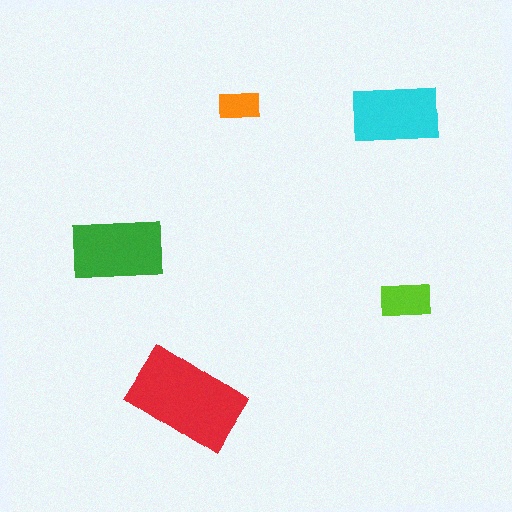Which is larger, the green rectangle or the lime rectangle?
The green one.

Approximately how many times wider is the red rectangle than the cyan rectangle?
About 1.5 times wider.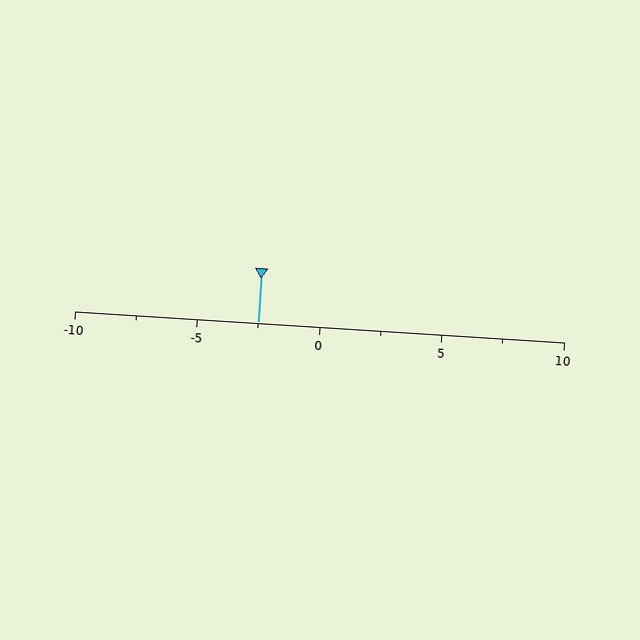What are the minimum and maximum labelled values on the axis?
The axis runs from -10 to 10.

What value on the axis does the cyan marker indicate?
The marker indicates approximately -2.5.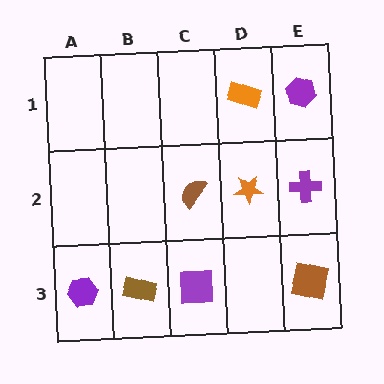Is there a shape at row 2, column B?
No, that cell is empty.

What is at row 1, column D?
An orange rectangle.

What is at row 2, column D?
An orange star.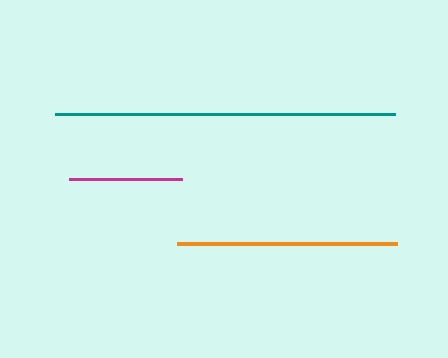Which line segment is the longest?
The teal line is the longest at approximately 340 pixels.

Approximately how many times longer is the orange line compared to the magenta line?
The orange line is approximately 1.9 times the length of the magenta line.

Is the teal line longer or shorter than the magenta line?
The teal line is longer than the magenta line.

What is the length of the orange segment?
The orange segment is approximately 220 pixels long.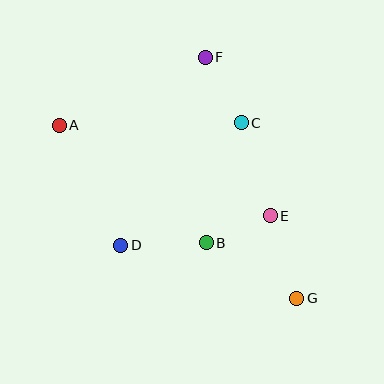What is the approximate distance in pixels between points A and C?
The distance between A and C is approximately 182 pixels.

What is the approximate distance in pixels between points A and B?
The distance between A and B is approximately 188 pixels.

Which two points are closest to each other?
Points B and E are closest to each other.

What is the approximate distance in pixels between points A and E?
The distance between A and E is approximately 229 pixels.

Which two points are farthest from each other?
Points A and G are farthest from each other.